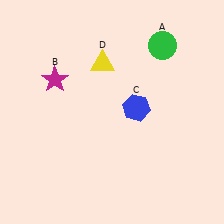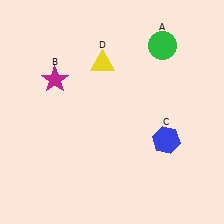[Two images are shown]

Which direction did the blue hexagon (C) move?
The blue hexagon (C) moved down.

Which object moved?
The blue hexagon (C) moved down.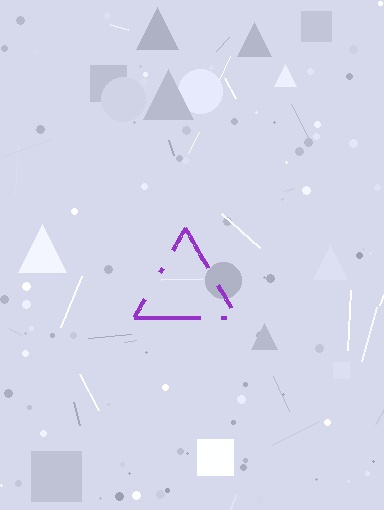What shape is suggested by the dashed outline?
The dashed outline suggests a triangle.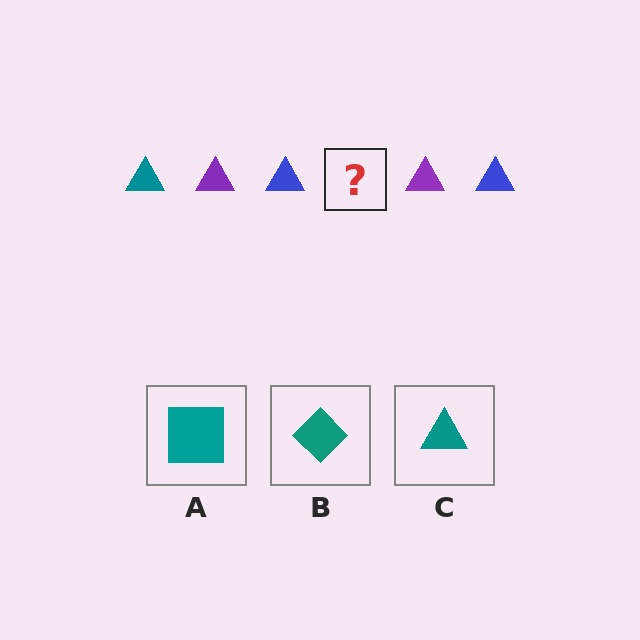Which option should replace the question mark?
Option C.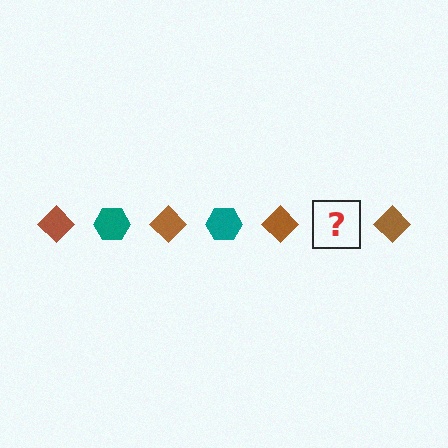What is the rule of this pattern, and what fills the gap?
The rule is that the pattern alternates between brown diamond and teal hexagon. The gap should be filled with a teal hexagon.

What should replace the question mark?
The question mark should be replaced with a teal hexagon.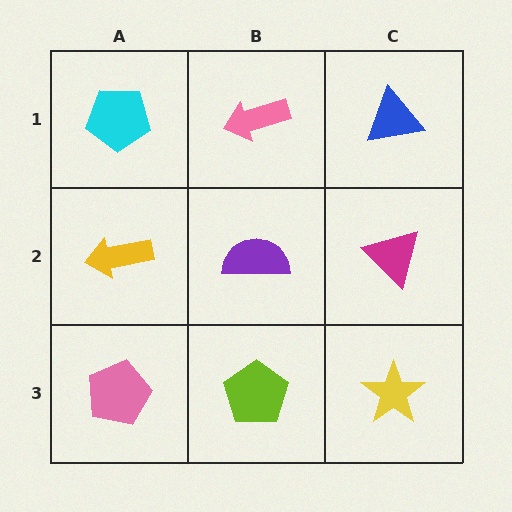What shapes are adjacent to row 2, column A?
A cyan pentagon (row 1, column A), a pink pentagon (row 3, column A), a purple semicircle (row 2, column B).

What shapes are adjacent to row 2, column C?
A blue triangle (row 1, column C), a yellow star (row 3, column C), a purple semicircle (row 2, column B).